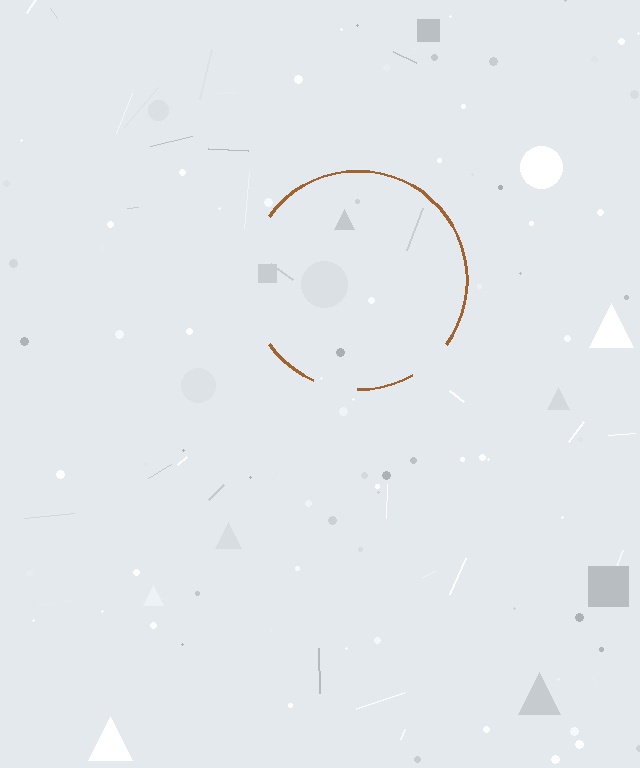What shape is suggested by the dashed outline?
The dashed outline suggests a circle.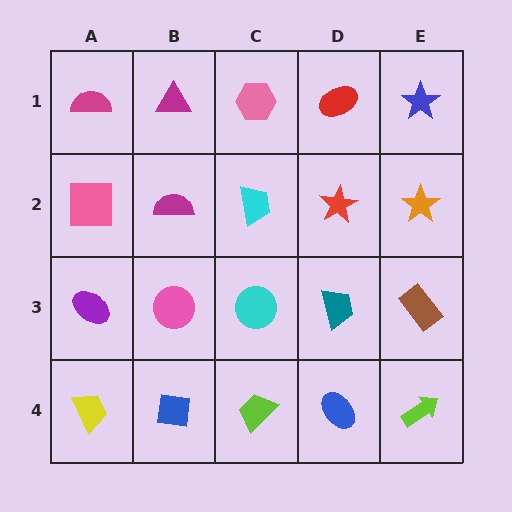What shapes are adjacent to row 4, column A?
A purple ellipse (row 3, column A), a blue square (row 4, column B).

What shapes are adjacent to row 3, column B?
A magenta semicircle (row 2, column B), a blue square (row 4, column B), a purple ellipse (row 3, column A), a cyan circle (row 3, column C).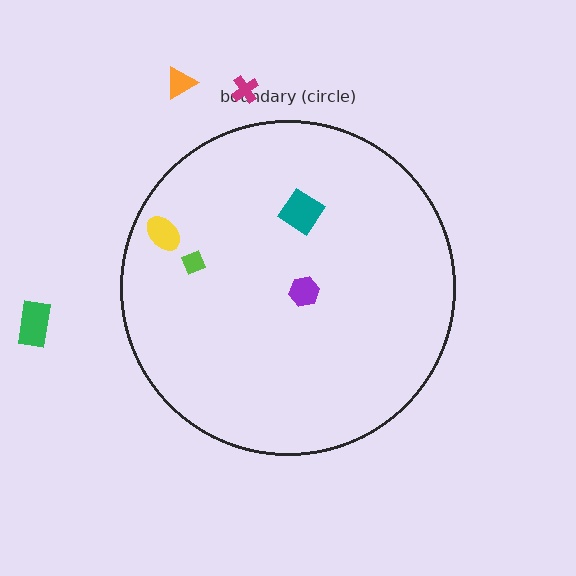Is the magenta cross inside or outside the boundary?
Outside.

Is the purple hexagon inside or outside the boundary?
Inside.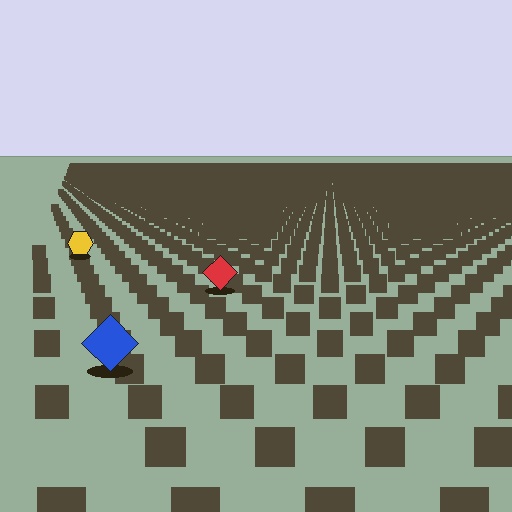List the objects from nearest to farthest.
From nearest to farthest: the blue diamond, the red diamond, the yellow hexagon.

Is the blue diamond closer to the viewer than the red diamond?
Yes. The blue diamond is closer — you can tell from the texture gradient: the ground texture is coarser near it.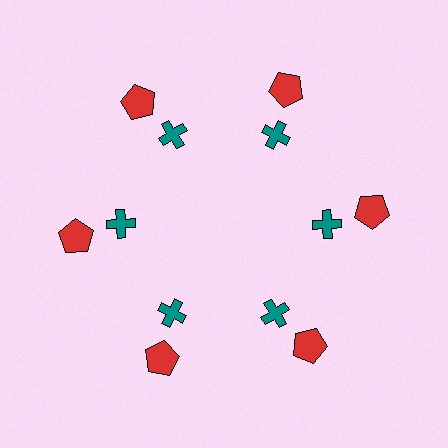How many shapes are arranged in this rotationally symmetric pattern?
There are 12 shapes, arranged in 6 groups of 2.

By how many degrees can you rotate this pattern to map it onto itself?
The pattern maps onto itself every 60 degrees of rotation.